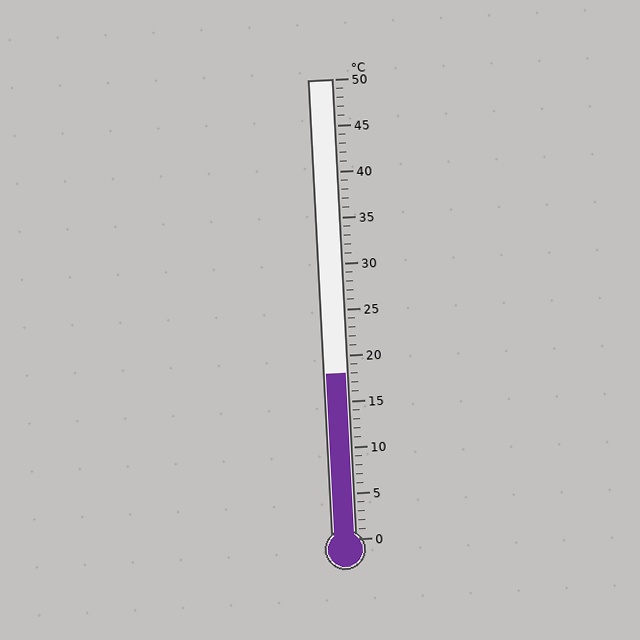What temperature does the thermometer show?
The thermometer shows approximately 18°C.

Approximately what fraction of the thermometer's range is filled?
The thermometer is filled to approximately 35% of its range.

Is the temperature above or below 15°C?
The temperature is above 15°C.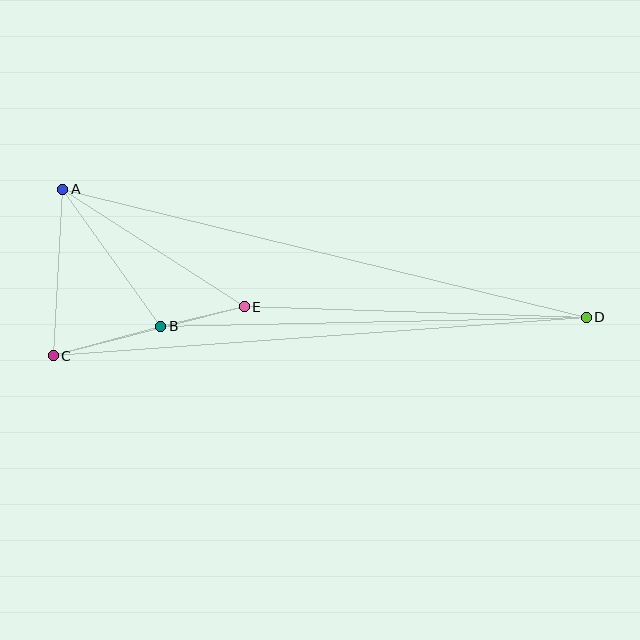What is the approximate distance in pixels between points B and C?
The distance between B and C is approximately 111 pixels.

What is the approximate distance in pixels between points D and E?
The distance between D and E is approximately 342 pixels.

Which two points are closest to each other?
Points B and E are closest to each other.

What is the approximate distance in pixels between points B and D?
The distance between B and D is approximately 426 pixels.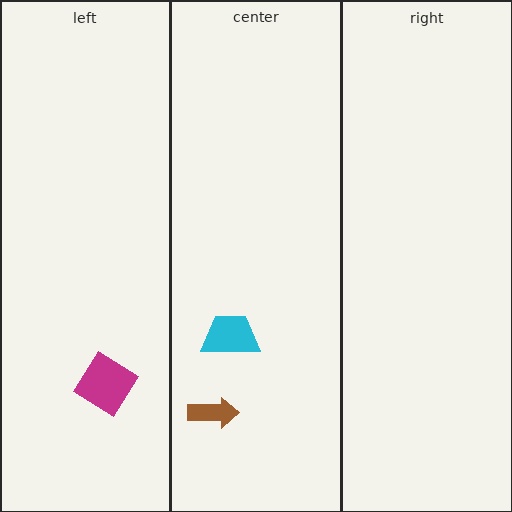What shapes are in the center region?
The cyan trapezoid, the brown arrow.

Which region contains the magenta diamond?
The left region.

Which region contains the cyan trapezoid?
The center region.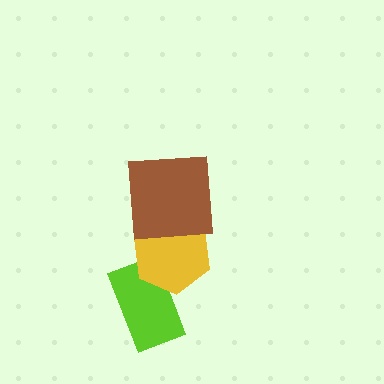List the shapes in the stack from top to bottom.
From top to bottom: the brown square, the yellow hexagon, the lime rectangle.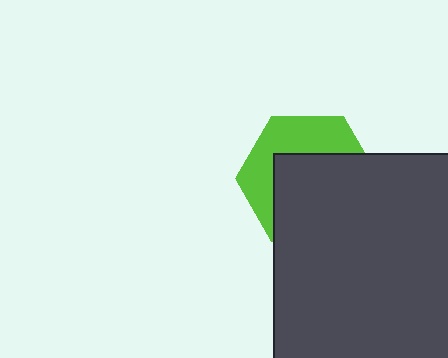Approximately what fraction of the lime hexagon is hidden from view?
Roughly 59% of the lime hexagon is hidden behind the dark gray rectangle.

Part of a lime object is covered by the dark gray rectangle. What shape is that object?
It is a hexagon.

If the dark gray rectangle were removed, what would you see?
You would see the complete lime hexagon.